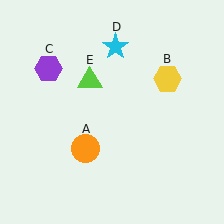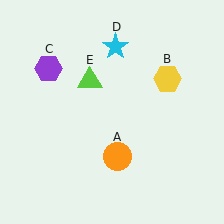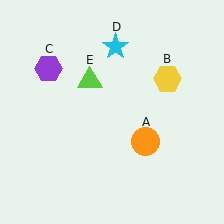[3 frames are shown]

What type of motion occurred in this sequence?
The orange circle (object A) rotated counterclockwise around the center of the scene.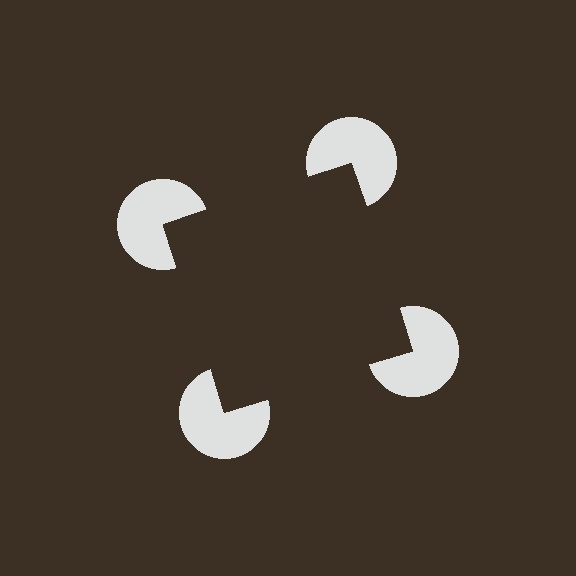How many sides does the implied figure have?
4 sides.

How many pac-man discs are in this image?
There are 4 — one at each vertex of the illusory square.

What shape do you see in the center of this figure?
An illusory square — its edges are inferred from the aligned wedge cuts in the pac-man discs, not physically drawn.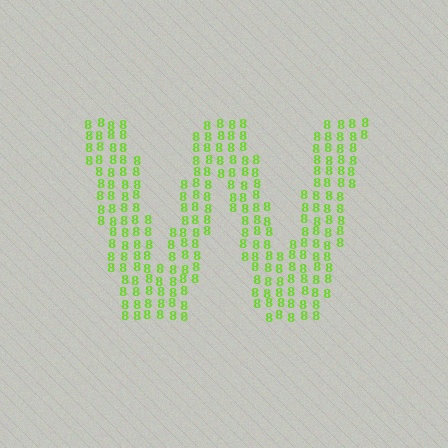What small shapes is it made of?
It is made of small digit 8's.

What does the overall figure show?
The overall figure shows the letter W.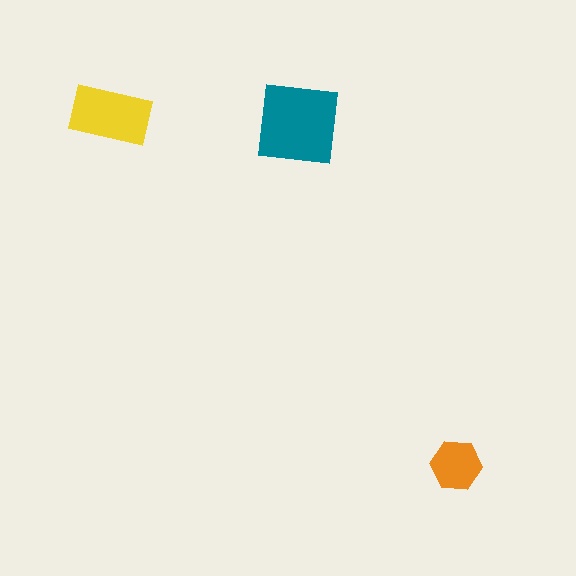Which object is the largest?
The teal square.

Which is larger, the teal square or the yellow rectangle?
The teal square.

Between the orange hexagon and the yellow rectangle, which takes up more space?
The yellow rectangle.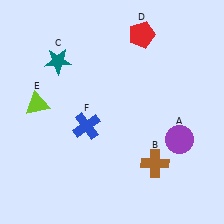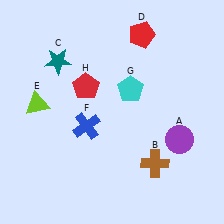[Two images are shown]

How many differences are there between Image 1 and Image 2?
There are 2 differences between the two images.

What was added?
A cyan pentagon (G), a red pentagon (H) were added in Image 2.